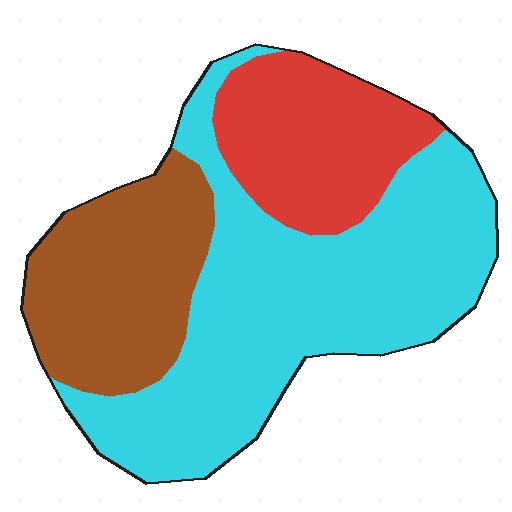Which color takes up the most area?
Cyan, at roughly 55%.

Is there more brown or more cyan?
Cyan.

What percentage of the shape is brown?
Brown takes up about one quarter (1/4) of the shape.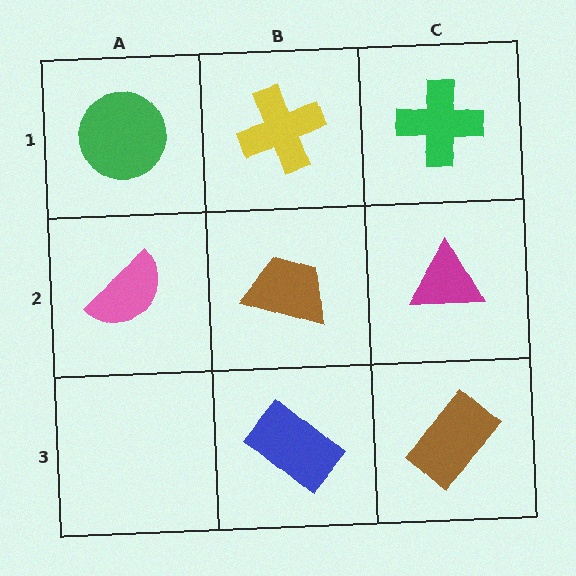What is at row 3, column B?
A blue rectangle.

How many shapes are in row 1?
3 shapes.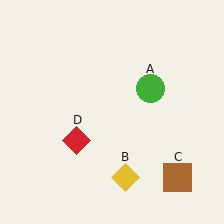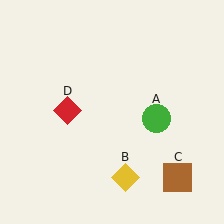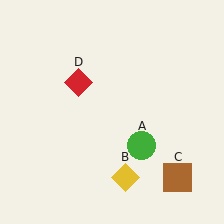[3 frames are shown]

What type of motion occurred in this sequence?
The green circle (object A), red diamond (object D) rotated clockwise around the center of the scene.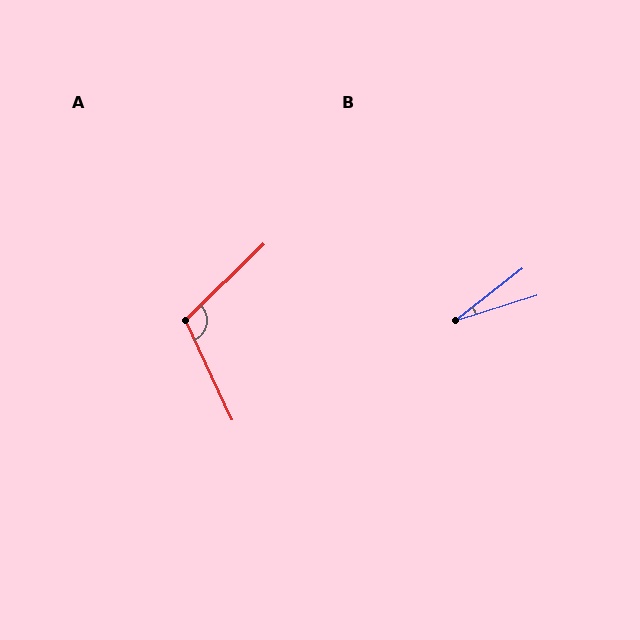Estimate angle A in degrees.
Approximately 109 degrees.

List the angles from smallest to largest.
B (20°), A (109°).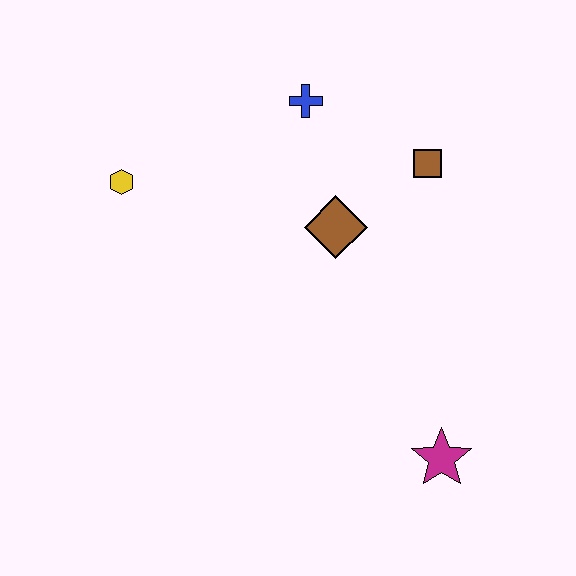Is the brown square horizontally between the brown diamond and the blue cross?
No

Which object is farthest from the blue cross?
The magenta star is farthest from the blue cross.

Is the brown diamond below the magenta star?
No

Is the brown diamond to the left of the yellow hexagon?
No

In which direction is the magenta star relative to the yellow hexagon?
The magenta star is to the right of the yellow hexagon.